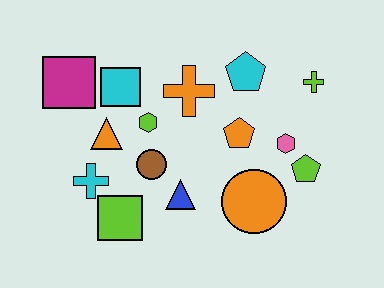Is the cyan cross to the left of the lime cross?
Yes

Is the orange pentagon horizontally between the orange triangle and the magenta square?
No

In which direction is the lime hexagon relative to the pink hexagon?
The lime hexagon is to the left of the pink hexagon.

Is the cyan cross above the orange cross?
No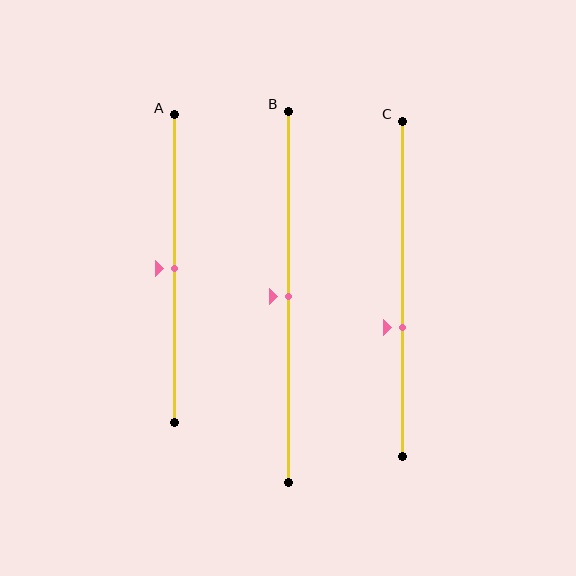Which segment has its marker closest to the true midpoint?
Segment A has its marker closest to the true midpoint.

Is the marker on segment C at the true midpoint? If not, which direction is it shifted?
No, the marker on segment C is shifted downward by about 12% of the segment length.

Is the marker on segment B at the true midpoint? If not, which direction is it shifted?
Yes, the marker on segment B is at the true midpoint.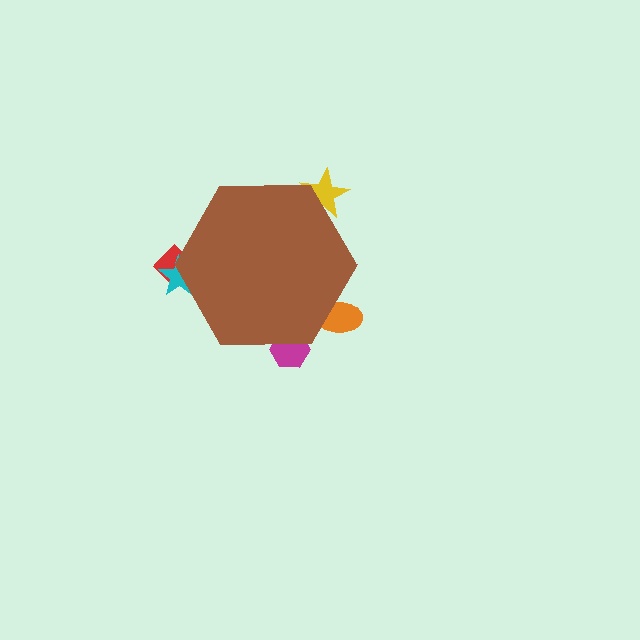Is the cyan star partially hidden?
Yes, the cyan star is partially hidden behind the brown hexagon.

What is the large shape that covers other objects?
A brown hexagon.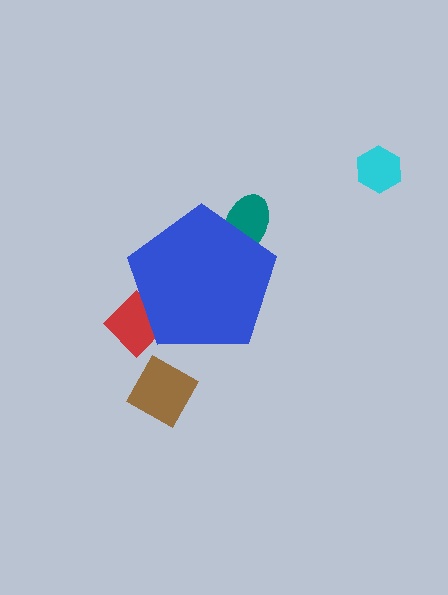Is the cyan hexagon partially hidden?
No, the cyan hexagon is fully visible.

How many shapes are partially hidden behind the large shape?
2 shapes are partially hidden.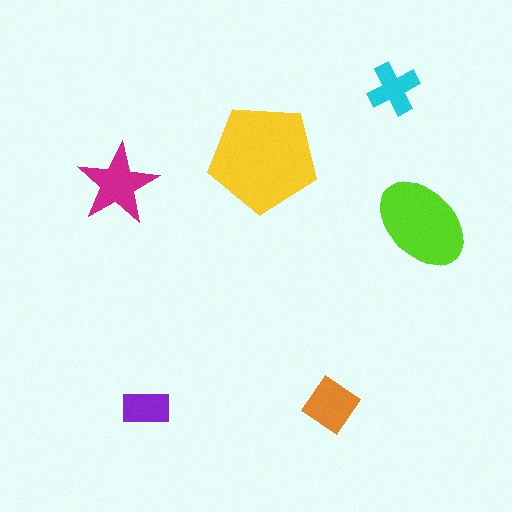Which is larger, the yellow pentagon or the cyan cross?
The yellow pentagon.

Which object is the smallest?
The purple rectangle.